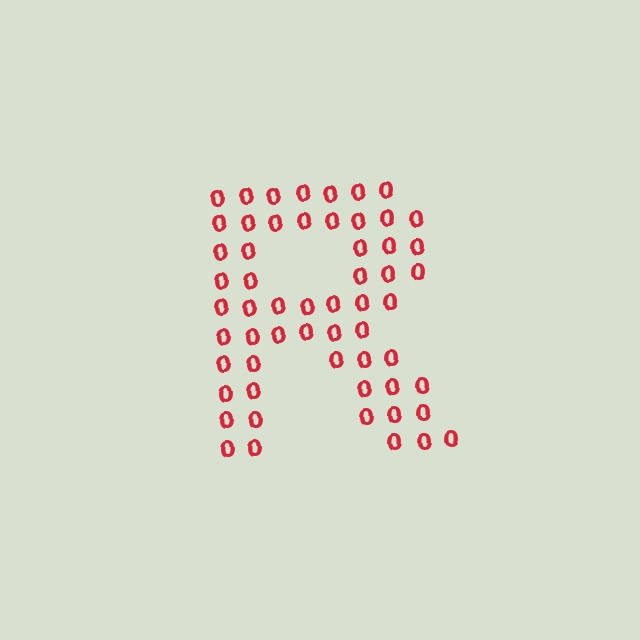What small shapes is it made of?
It is made of small digit 0's.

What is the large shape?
The large shape is the letter R.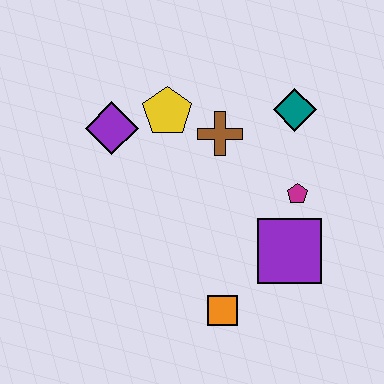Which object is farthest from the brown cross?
The orange square is farthest from the brown cross.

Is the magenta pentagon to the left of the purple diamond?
No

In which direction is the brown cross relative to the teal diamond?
The brown cross is to the left of the teal diamond.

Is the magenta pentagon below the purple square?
No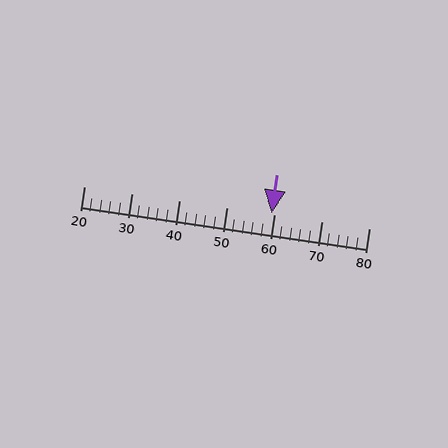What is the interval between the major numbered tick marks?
The major tick marks are spaced 10 units apart.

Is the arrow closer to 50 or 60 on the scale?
The arrow is closer to 60.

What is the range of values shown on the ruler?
The ruler shows values from 20 to 80.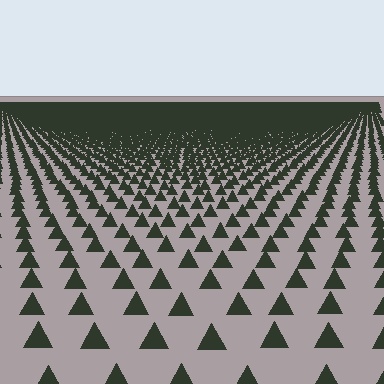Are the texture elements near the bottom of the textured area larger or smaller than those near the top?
Larger. Near the bottom, elements are closer to the viewer and appear at a bigger on-screen size.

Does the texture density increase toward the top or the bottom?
Density increases toward the top.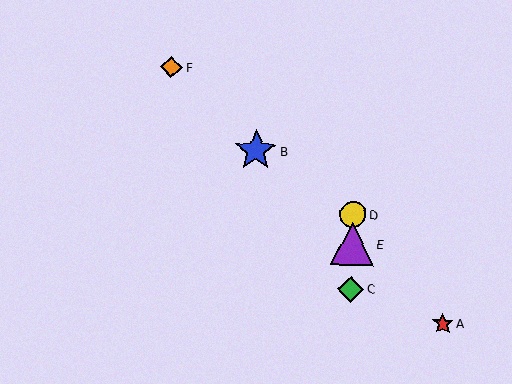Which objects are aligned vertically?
Objects C, D, E are aligned vertically.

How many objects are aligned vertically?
3 objects (C, D, E) are aligned vertically.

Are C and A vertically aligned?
No, C is at x≈351 and A is at x≈443.